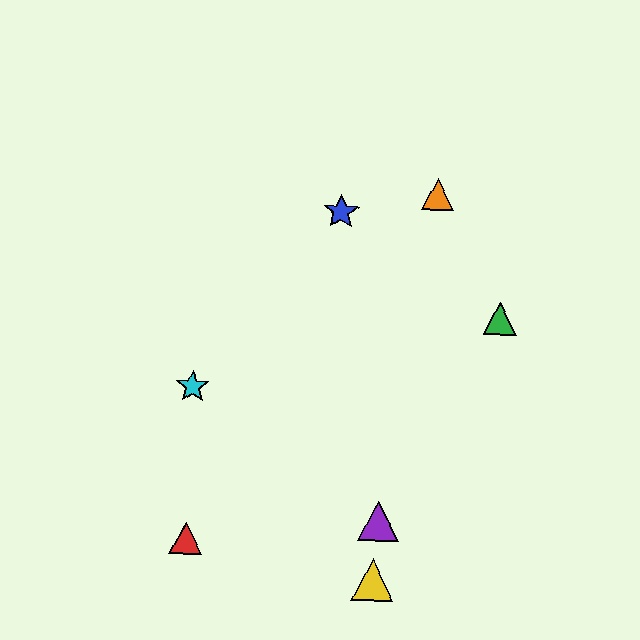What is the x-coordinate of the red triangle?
The red triangle is at x≈186.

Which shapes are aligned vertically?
The red triangle, the cyan star are aligned vertically.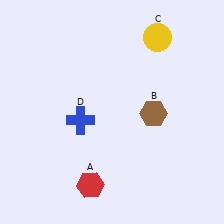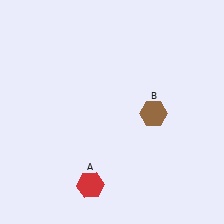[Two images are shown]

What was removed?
The yellow circle (C), the blue cross (D) were removed in Image 2.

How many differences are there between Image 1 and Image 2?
There are 2 differences between the two images.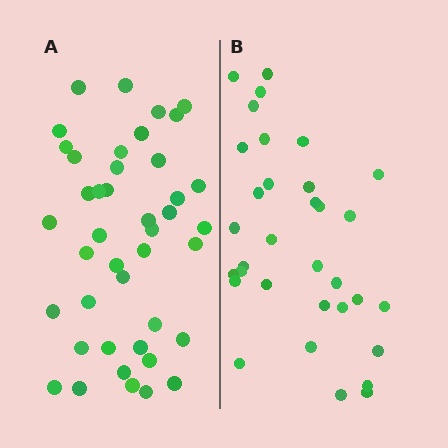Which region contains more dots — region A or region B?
Region A (the left region) has more dots.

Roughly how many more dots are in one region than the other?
Region A has roughly 8 or so more dots than region B.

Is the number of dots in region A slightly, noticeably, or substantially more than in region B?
Region A has noticeably more, but not dramatically so. The ratio is roughly 1.3 to 1.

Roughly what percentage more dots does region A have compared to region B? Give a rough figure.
About 25% more.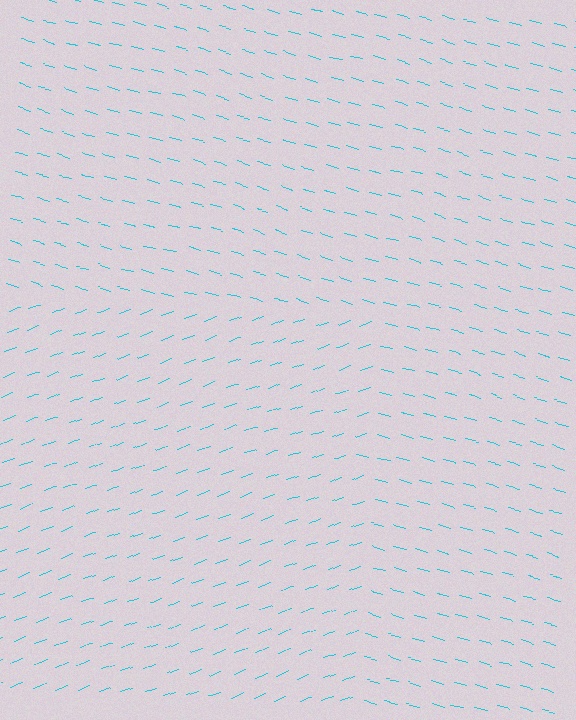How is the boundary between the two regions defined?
The boundary is defined purely by a change in line orientation (approximately 36 degrees difference). All lines are the same color and thickness.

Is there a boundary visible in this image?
Yes, there is a texture boundary formed by a change in line orientation.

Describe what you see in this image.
The image is filled with small cyan line segments. A rectangle region in the image has lines oriented differently from the surrounding lines, creating a visible texture boundary.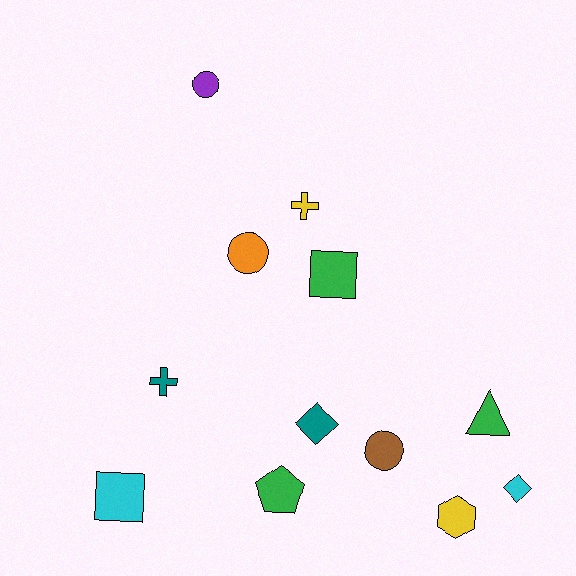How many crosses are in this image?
There are 2 crosses.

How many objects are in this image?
There are 12 objects.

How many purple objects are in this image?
There is 1 purple object.